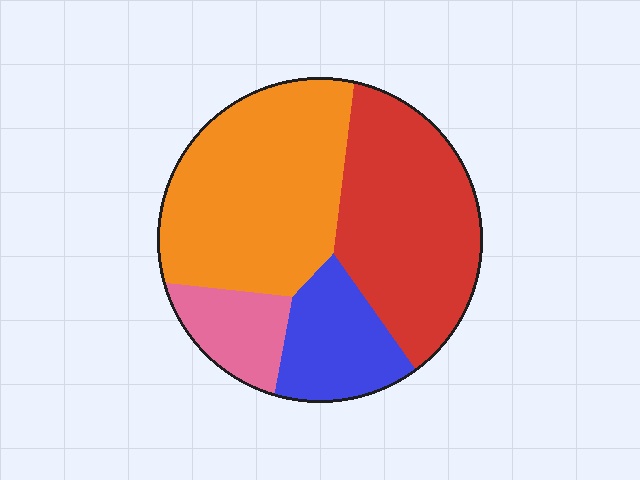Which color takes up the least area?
Pink, at roughly 10%.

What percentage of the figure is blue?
Blue covers roughly 15% of the figure.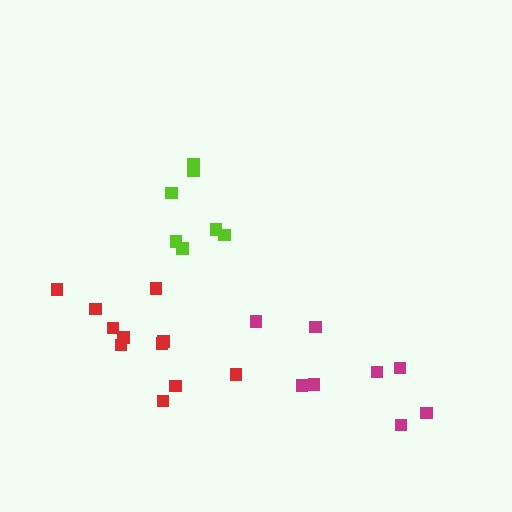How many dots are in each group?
Group 1: 7 dots, Group 2: 8 dots, Group 3: 11 dots (26 total).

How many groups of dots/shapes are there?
There are 3 groups.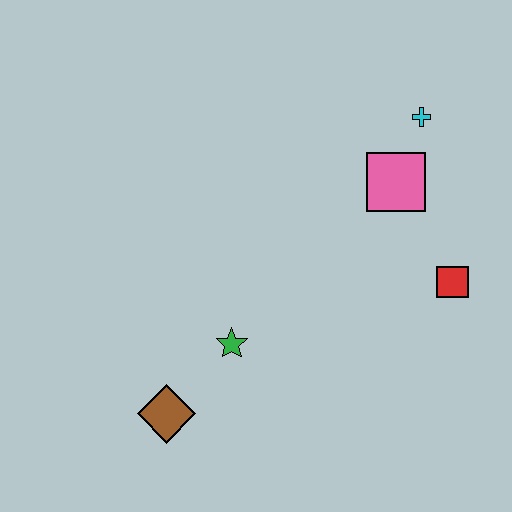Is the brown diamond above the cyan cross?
No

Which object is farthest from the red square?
The brown diamond is farthest from the red square.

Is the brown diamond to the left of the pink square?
Yes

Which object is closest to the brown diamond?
The green star is closest to the brown diamond.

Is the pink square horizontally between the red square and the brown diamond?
Yes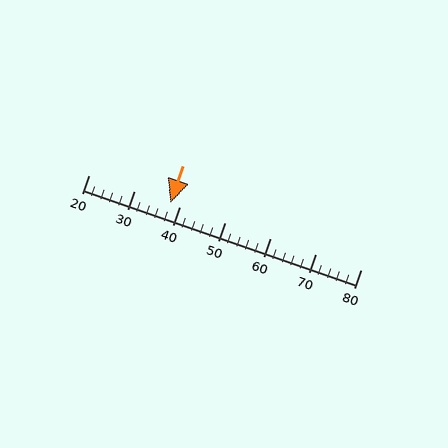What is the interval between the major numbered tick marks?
The major tick marks are spaced 10 units apart.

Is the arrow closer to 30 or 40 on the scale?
The arrow is closer to 40.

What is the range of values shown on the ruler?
The ruler shows values from 20 to 80.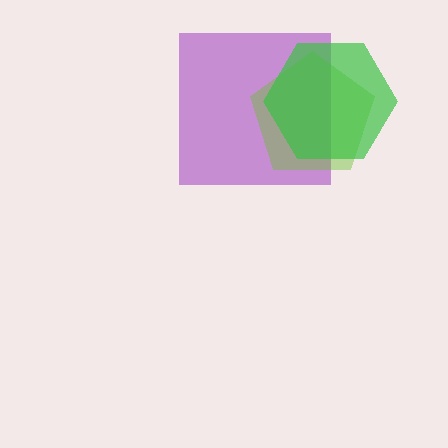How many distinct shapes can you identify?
There are 3 distinct shapes: a purple square, a lime pentagon, a green hexagon.